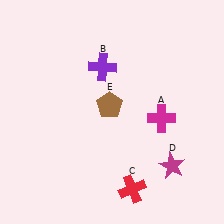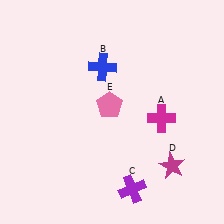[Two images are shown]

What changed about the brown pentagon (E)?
In Image 1, E is brown. In Image 2, it changed to pink.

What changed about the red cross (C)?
In Image 1, C is red. In Image 2, it changed to purple.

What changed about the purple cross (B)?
In Image 1, B is purple. In Image 2, it changed to blue.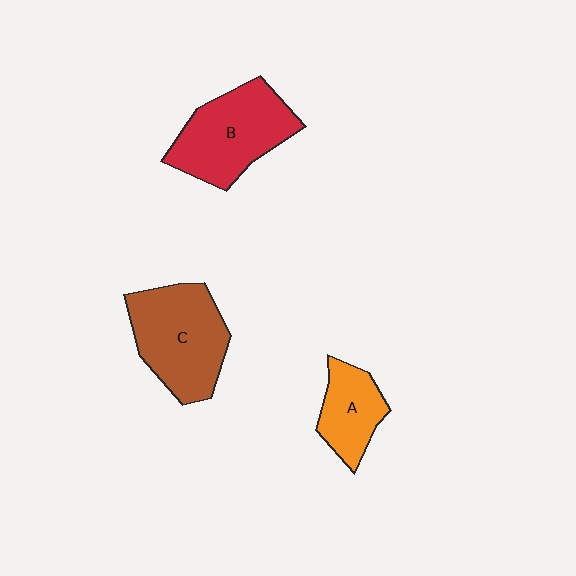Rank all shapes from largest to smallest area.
From largest to smallest: C (brown), B (red), A (orange).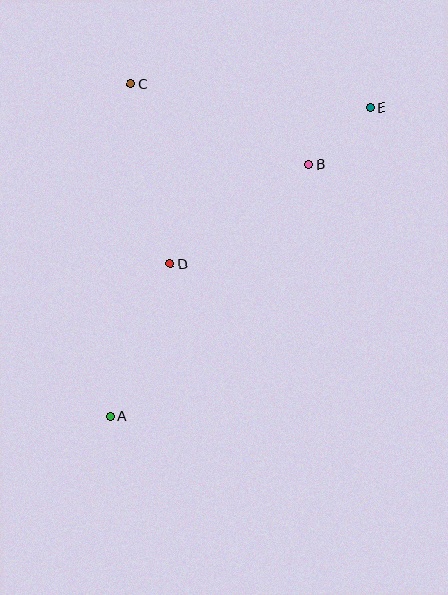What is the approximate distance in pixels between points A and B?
The distance between A and B is approximately 321 pixels.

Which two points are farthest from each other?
Points A and E are farthest from each other.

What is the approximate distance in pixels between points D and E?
The distance between D and E is approximately 254 pixels.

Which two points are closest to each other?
Points B and E are closest to each other.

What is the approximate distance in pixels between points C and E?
The distance between C and E is approximately 241 pixels.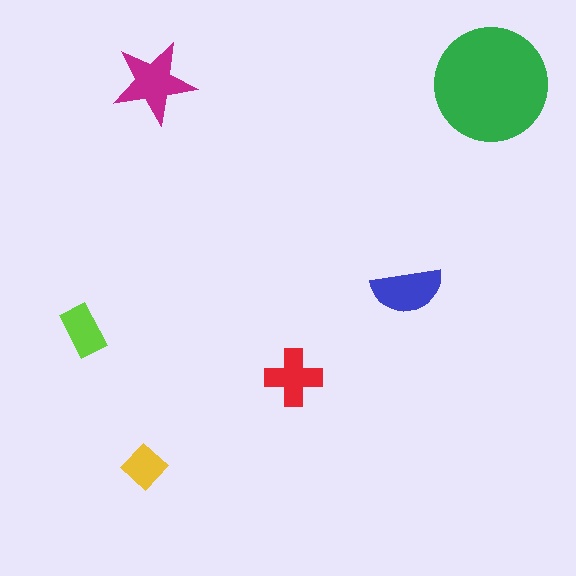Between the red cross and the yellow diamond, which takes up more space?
The red cross.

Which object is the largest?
The green circle.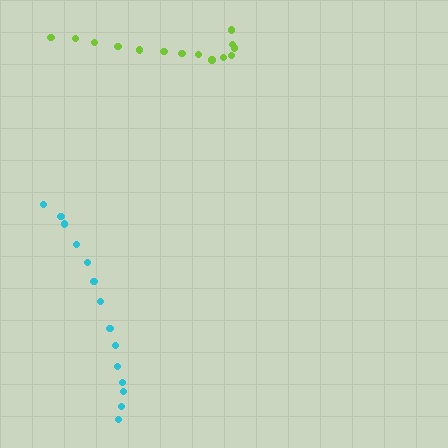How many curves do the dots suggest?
There are 2 distinct paths.